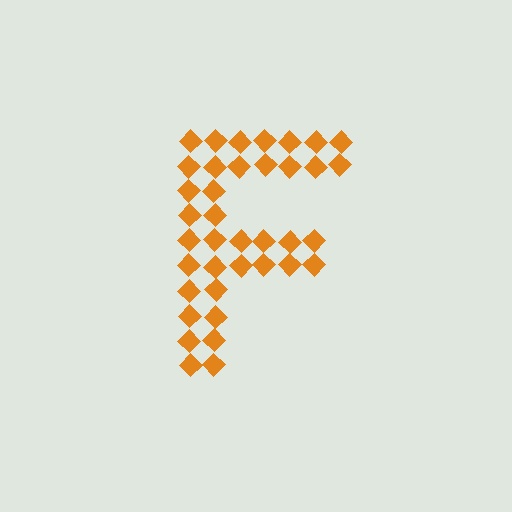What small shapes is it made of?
It is made of small diamonds.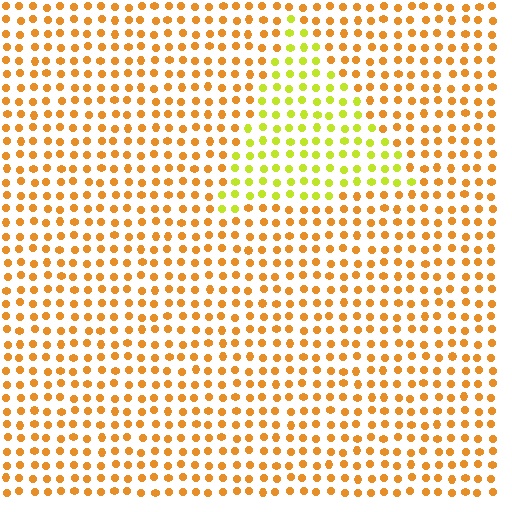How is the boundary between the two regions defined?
The boundary is defined purely by a slight shift in hue (about 41 degrees). Spacing, size, and orientation are identical on both sides.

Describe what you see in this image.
The image is filled with small orange elements in a uniform arrangement. A triangle-shaped region is visible where the elements are tinted to a slightly different hue, forming a subtle color boundary.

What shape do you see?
I see a triangle.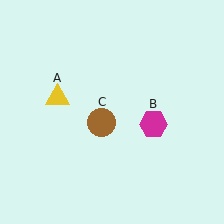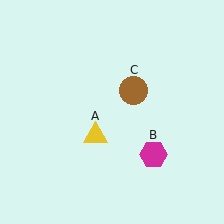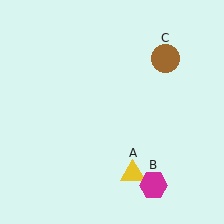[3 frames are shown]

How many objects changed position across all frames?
3 objects changed position: yellow triangle (object A), magenta hexagon (object B), brown circle (object C).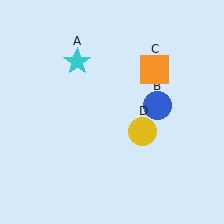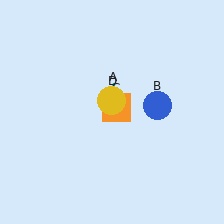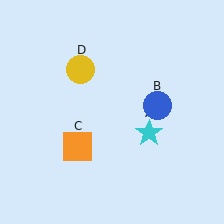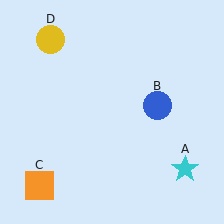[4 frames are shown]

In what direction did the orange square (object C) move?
The orange square (object C) moved down and to the left.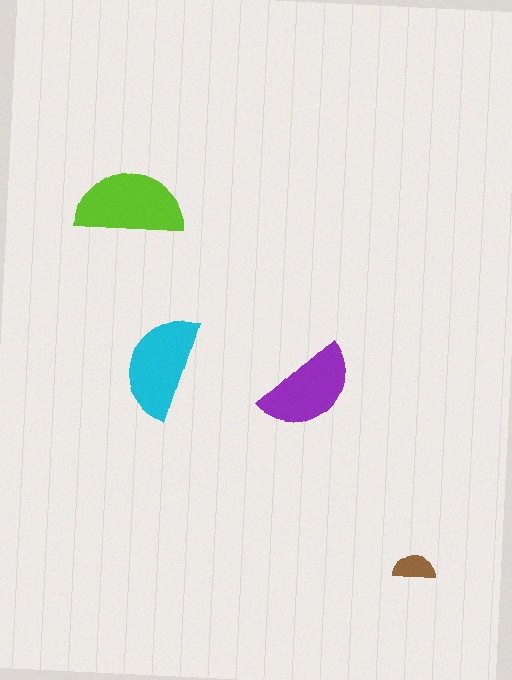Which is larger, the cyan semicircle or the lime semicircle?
The lime one.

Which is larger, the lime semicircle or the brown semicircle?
The lime one.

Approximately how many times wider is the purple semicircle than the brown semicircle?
About 2.5 times wider.